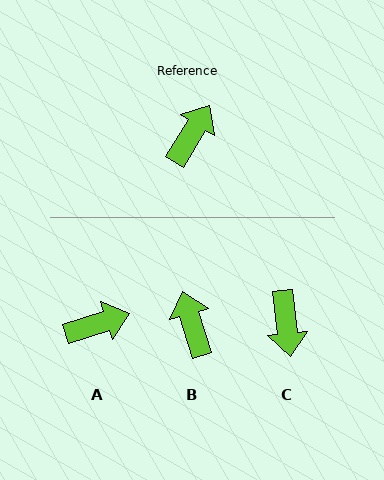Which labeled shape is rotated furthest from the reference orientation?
C, about 142 degrees away.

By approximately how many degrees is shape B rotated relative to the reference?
Approximately 48 degrees counter-clockwise.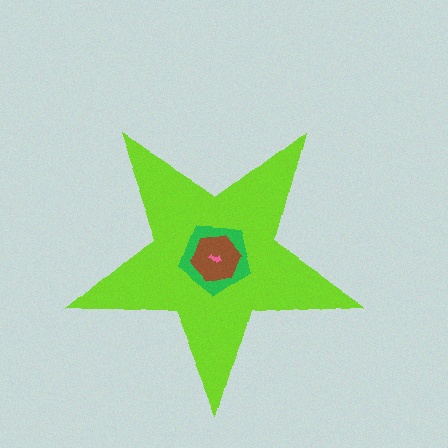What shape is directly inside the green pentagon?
The brown hexagon.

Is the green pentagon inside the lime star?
Yes.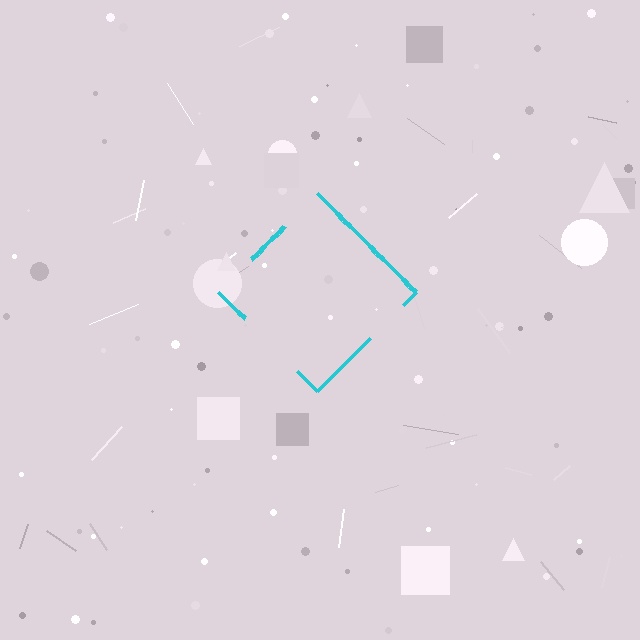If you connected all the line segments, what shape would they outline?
They would outline a diamond.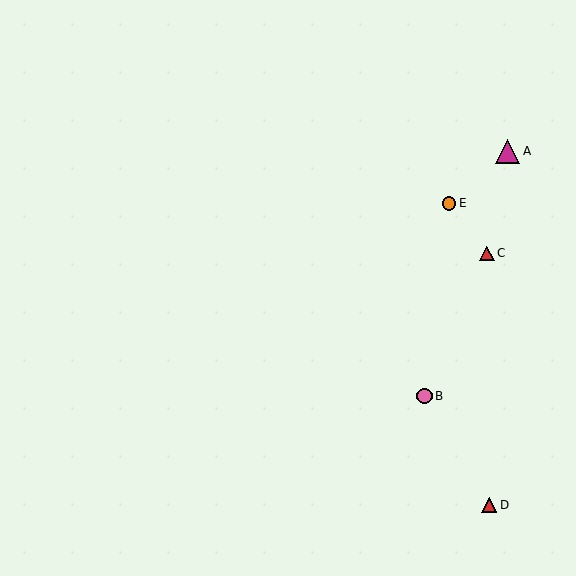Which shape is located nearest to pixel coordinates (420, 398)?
The pink circle (labeled B) at (425, 396) is nearest to that location.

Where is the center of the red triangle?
The center of the red triangle is at (489, 505).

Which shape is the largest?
The magenta triangle (labeled A) is the largest.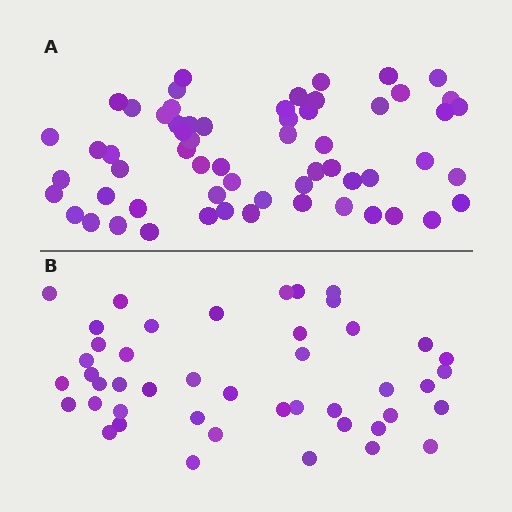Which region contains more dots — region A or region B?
Region A (the top region) has more dots.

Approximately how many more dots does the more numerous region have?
Region A has approximately 15 more dots than region B.